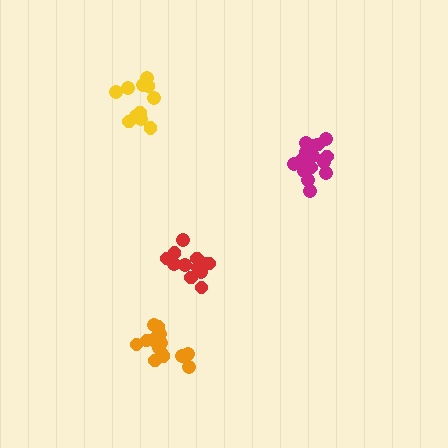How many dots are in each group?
Group 1: 12 dots, Group 2: 15 dots, Group 3: 12 dots, Group 4: 15 dots (54 total).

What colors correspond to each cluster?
The clusters are colored: red, magenta, yellow, orange.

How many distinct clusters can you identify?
There are 4 distinct clusters.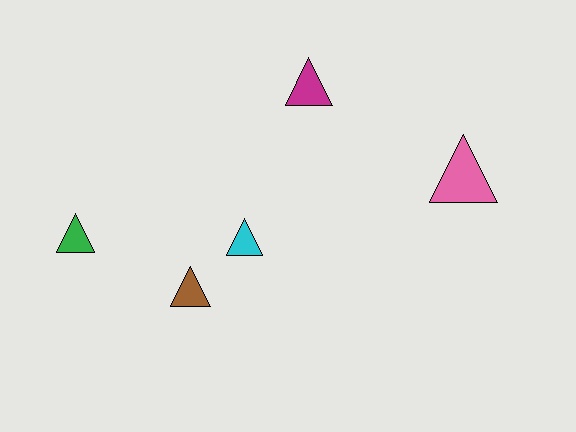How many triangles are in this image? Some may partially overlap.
There are 5 triangles.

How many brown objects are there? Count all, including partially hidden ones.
There is 1 brown object.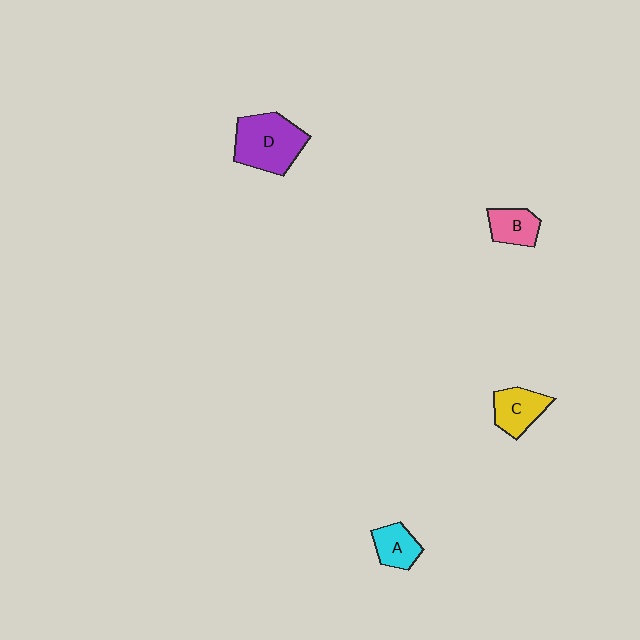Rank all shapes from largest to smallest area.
From largest to smallest: D (purple), C (yellow), B (pink), A (cyan).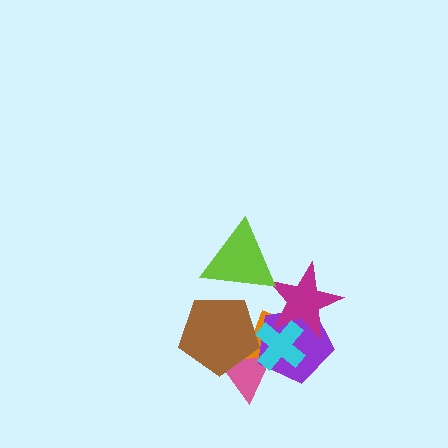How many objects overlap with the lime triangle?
2 objects overlap with the lime triangle.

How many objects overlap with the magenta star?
4 objects overlap with the magenta star.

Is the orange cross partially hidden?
Yes, it is partially covered by another shape.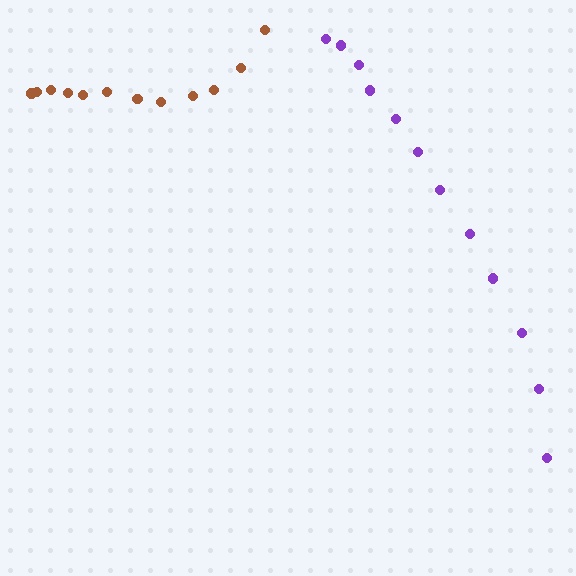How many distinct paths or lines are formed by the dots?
There are 2 distinct paths.